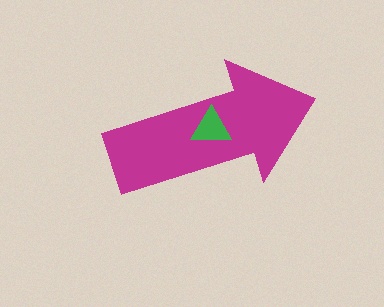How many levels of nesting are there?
2.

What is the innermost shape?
The green triangle.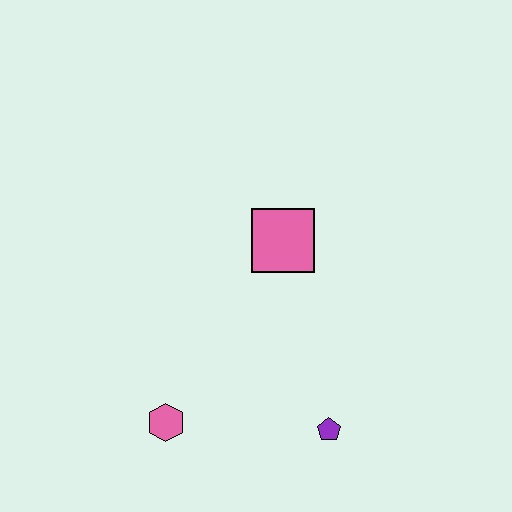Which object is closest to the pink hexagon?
The purple pentagon is closest to the pink hexagon.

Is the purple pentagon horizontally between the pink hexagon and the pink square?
No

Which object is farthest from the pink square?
The pink hexagon is farthest from the pink square.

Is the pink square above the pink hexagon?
Yes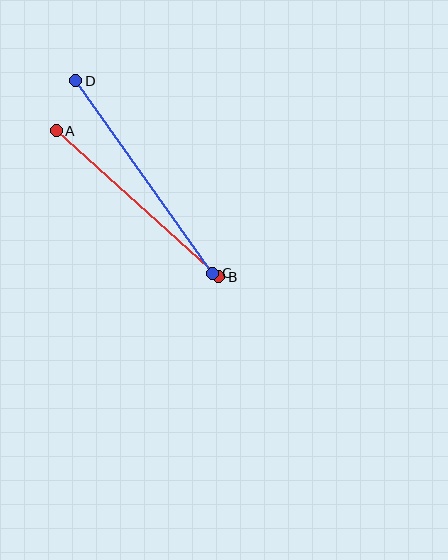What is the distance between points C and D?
The distance is approximately 236 pixels.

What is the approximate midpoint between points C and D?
The midpoint is at approximately (144, 177) pixels.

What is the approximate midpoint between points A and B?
The midpoint is at approximately (138, 204) pixels.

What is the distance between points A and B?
The distance is approximately 219 pixels.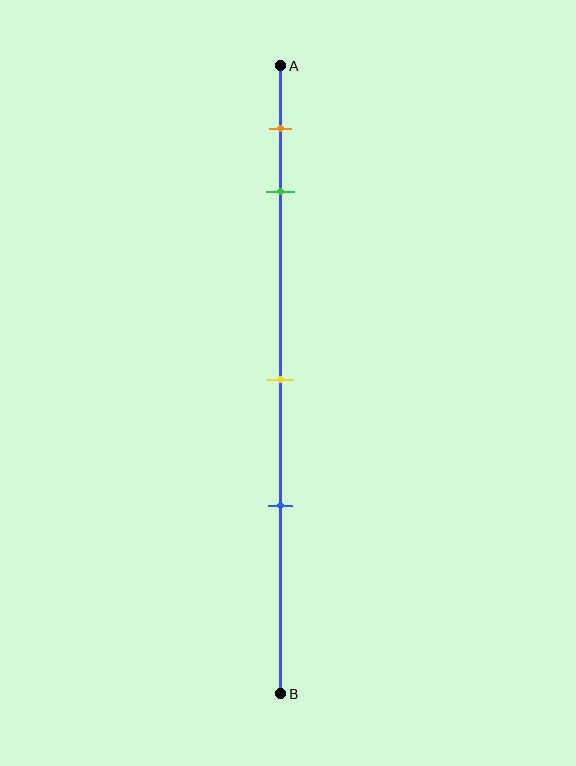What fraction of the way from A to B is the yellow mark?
The yellow mark is approximately 50% (0.5) of the way from A to B.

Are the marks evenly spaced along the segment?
No, the marks are not evenly spaced.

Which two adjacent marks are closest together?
The orange and green marks are the closest adjacent pair.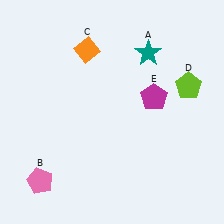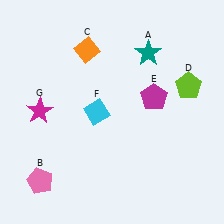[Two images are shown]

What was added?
A cyan diamond (F), a magenta star (G) were added in Image 2.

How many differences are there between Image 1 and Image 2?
There are 2 differences between the two images.